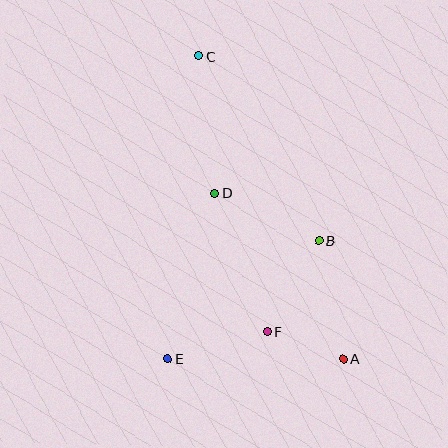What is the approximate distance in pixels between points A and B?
The distance between A and B is approximately 121 pixels.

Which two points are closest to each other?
Points A and F are closest to each other.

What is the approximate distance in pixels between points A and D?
The distance between A and D is approximately 210 pixels.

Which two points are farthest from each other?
Points A and C are farthest from each other.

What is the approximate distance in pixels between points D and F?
The distance between D and F is approximately 148 pixels.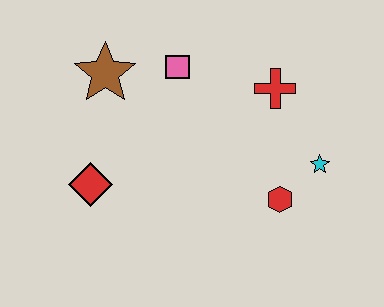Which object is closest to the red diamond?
The brown star is closest to the red diamond.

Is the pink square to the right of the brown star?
Yes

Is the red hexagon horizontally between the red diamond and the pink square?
No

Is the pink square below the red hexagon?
No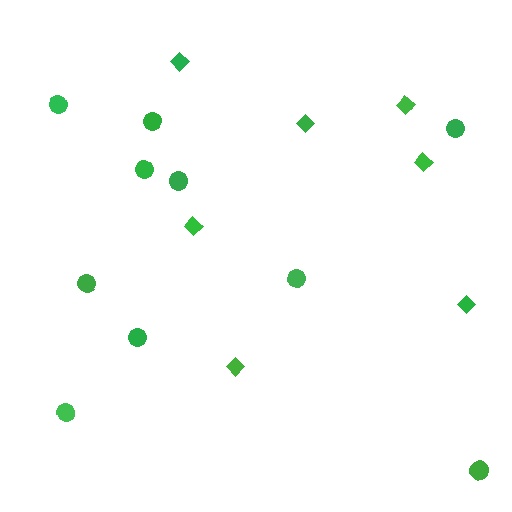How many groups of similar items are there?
There are 2 groups: one group of diamonds (7) and one group of circles (10).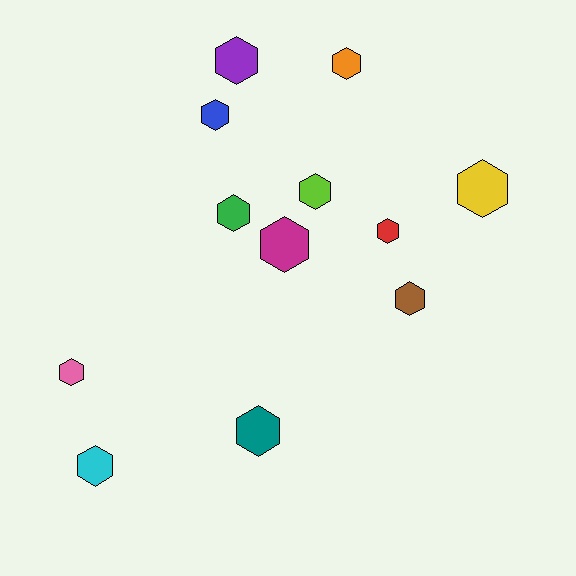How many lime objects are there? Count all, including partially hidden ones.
There is 1 lime object.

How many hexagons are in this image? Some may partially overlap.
There are 12 hexagons.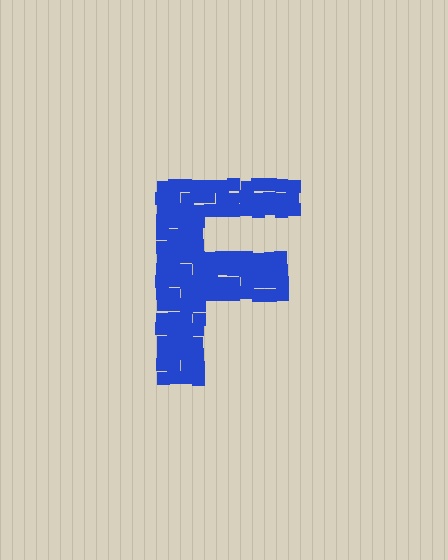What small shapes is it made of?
It is made of small squares.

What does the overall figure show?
The overall figure shows the letter F.